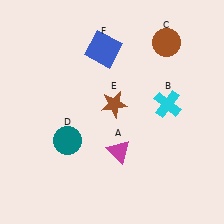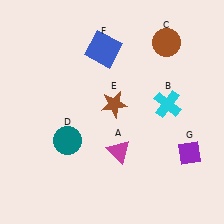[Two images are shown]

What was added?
A purple diamond (G) was added in Image 2.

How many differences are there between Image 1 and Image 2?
There is 1 difference between the two images.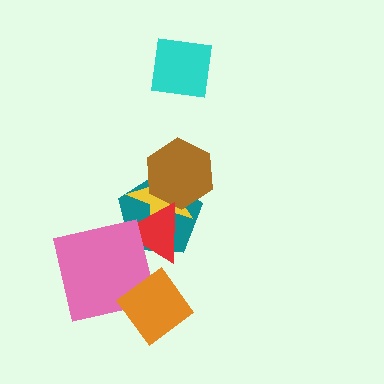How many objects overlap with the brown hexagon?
3 objects overlap with the brown hexagon.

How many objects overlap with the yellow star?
3 objects overlap with the yellow star.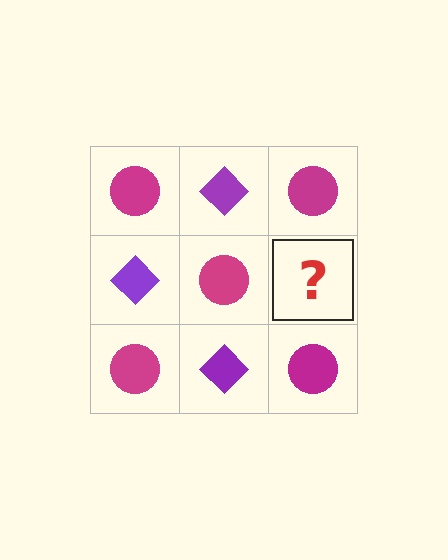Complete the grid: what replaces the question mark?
The question mark should be replaced with a purple diamond.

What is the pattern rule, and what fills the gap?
The rule is that it alternates magenta circle and purple diamond in a checkerboard pattern. The gap should be filled with a purple diamond.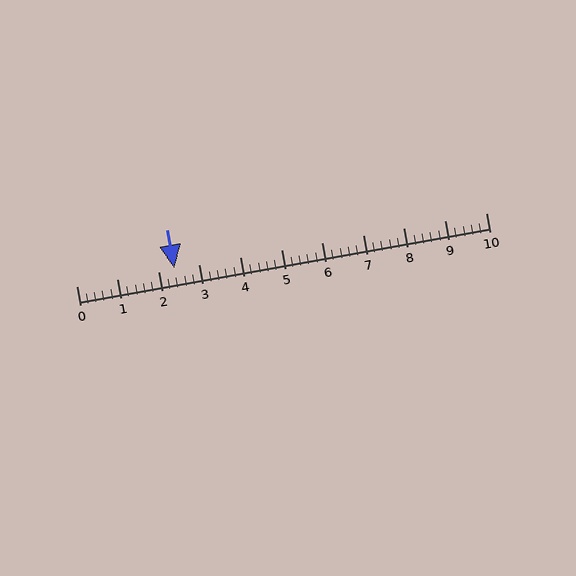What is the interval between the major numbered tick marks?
The major tick marks are spaced 1 units apart.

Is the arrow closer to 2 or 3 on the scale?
The arrow is closer to 2.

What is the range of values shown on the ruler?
The ruler shows values from 0 to 10.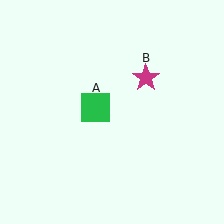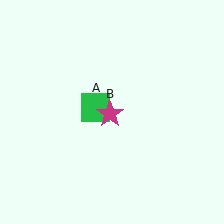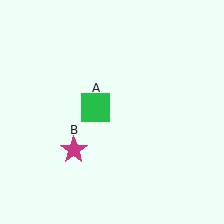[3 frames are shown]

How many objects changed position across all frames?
1 object changed position: magenta star (object B).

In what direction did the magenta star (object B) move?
The magenta star (object B) moved down and to the left.